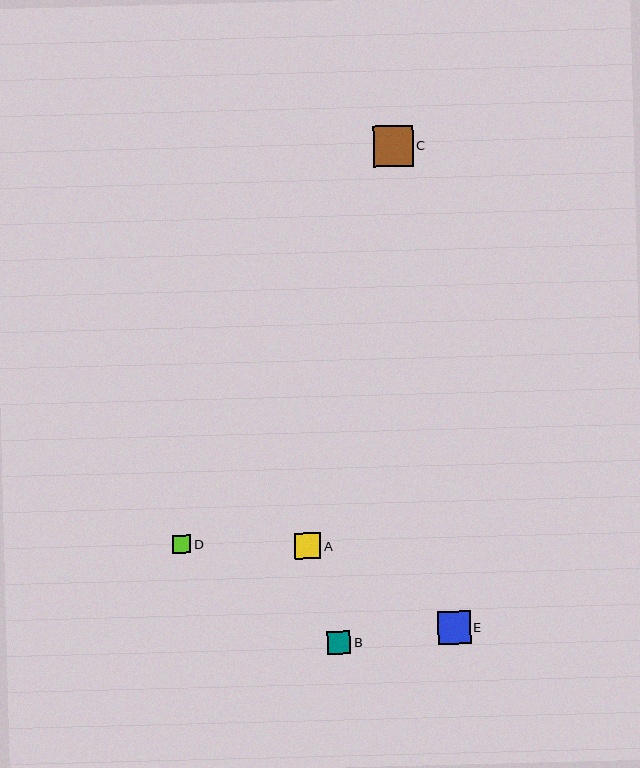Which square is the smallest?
Square D is the smallest with a size of approximately 19 pixels.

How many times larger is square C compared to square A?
Square C is approximately 1.5 times the size of square A.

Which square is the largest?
Square C is the largest with a size of approximately 40 pixels.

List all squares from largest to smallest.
From largest to smallest: C, E, A, B, D.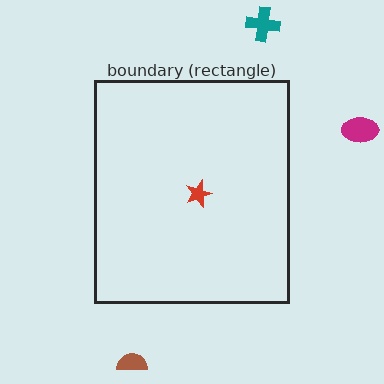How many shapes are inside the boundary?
1 inside, 3 outside.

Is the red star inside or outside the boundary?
Inside.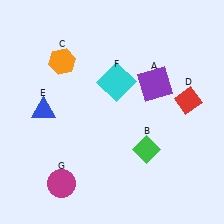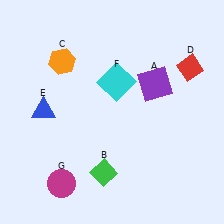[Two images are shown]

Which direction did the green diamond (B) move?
The green diamond (B) moved left.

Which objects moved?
The objects that moved are: the green diamond (B), the red diamond (D).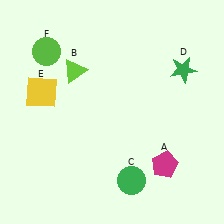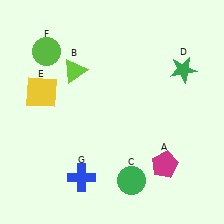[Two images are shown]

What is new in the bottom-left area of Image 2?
A blue cross (G) was added in the bottom-left area of Image 2.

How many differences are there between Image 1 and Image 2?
There is 1 difference between the two images.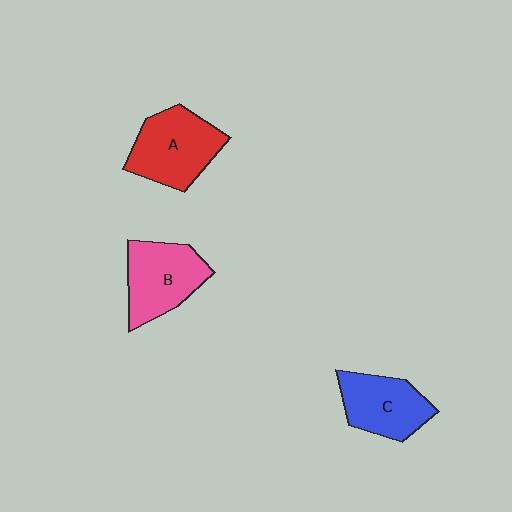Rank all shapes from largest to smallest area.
From largest to smallest: A (red), B (pink), C (blue).